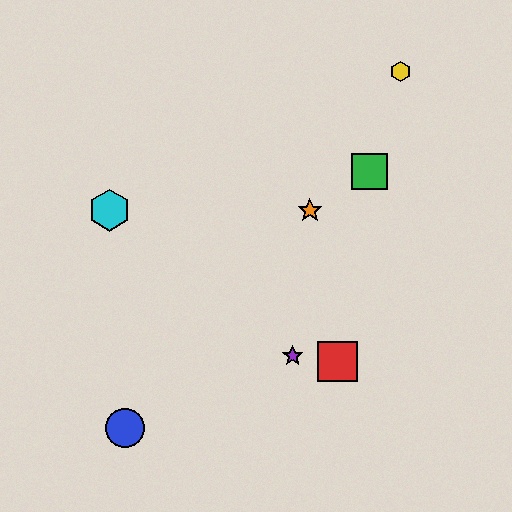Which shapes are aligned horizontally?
The orange star, the cyan hexagon are aligned horizontally.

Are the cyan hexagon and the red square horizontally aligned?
No, the cyan hexagon is at y≈210 and the red square is at y≈362.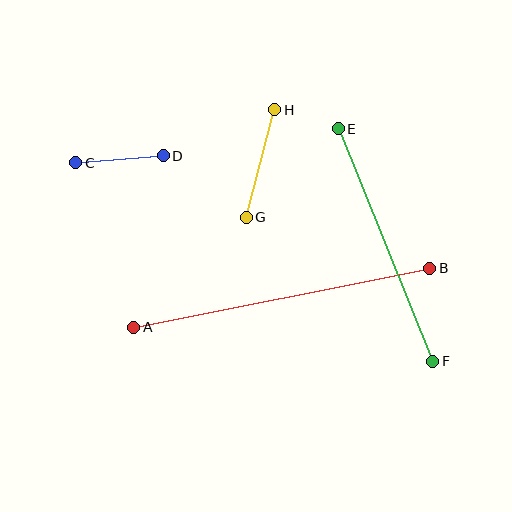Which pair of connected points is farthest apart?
Points A and B are farthest apart.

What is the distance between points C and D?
The distance is approximately 88 pixels.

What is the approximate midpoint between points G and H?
The midpoint is at approximately (260, 164) pixels.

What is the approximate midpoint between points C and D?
The midpoint is at approximately (120, 159) pixels.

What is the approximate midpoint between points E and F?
The midpoint is at approximately (386, 245) pixels.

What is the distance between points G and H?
The distance is approximately 111 pixels.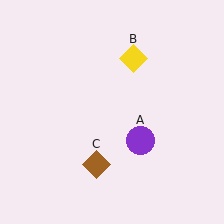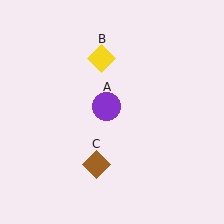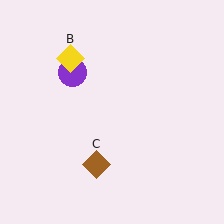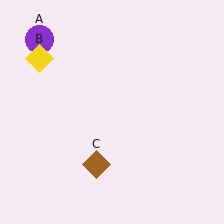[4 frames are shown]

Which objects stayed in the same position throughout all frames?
Brown diamond (object C) remained stationary.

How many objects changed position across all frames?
2 objects changed position: purple circle (object A), yellow diamond (object B).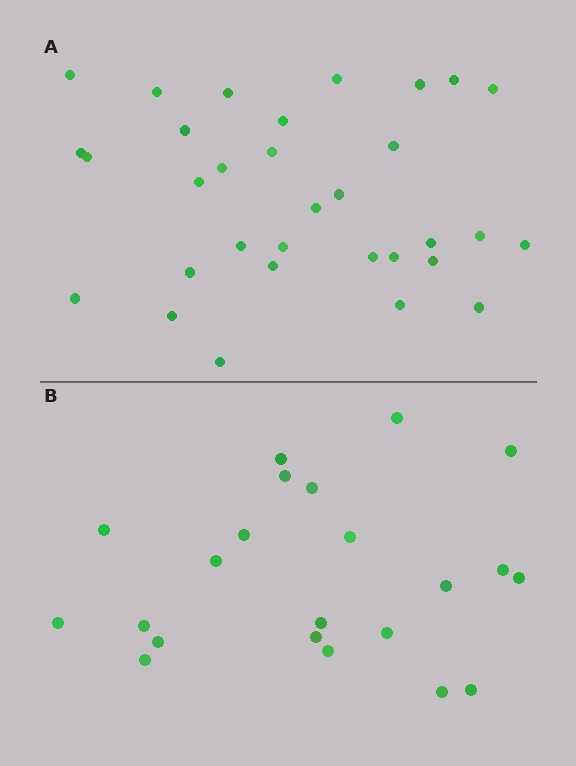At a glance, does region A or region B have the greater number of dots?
Region A (the top region) has more dots.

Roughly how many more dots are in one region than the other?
Region A has roughly 10 or so more dots than region B.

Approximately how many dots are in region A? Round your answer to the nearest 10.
About 30 dots. (The exact count is 32, which rounds to 30.)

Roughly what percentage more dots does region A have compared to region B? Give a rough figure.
About 45% more.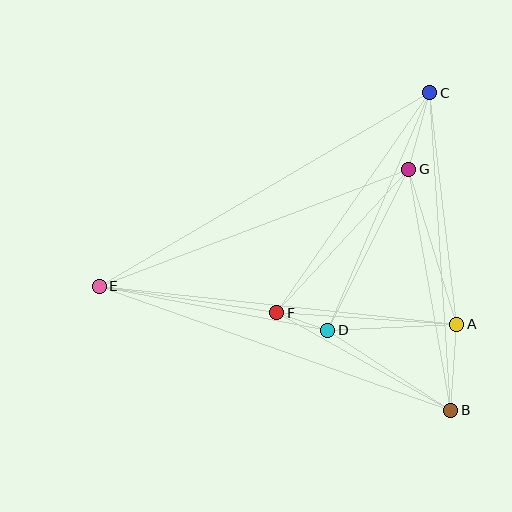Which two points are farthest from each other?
Points C and E are farthest from each other.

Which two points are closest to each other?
Points D and F are closest to each other.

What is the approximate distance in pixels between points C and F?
The distance between C and F is approximately 268 pixels.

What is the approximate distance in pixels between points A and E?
The distance between A and E is approximately 360 pixels.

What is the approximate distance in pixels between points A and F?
The distance between A and F is approximately 180 pixels.